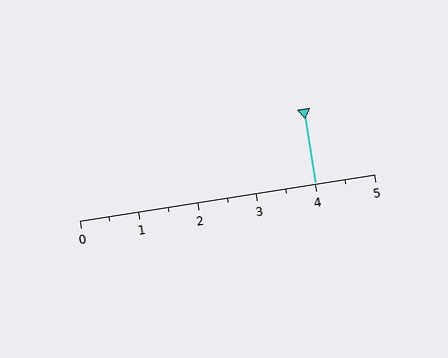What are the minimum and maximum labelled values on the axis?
The axis runs from 0 to 5.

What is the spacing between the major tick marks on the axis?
The major ticks are spaced 1 apart.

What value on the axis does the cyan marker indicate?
The marker indicates approximately 4.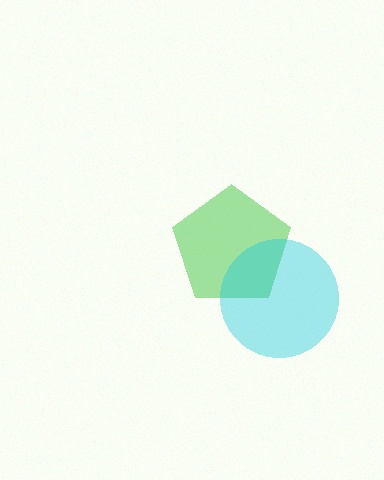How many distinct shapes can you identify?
There are 2 distinct shapes: a green pentagon, a cyan circle.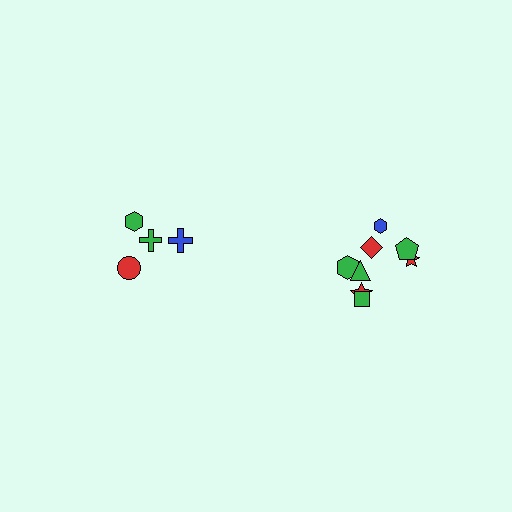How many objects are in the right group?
There are 8 objects.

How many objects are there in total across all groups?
There are 12 objects.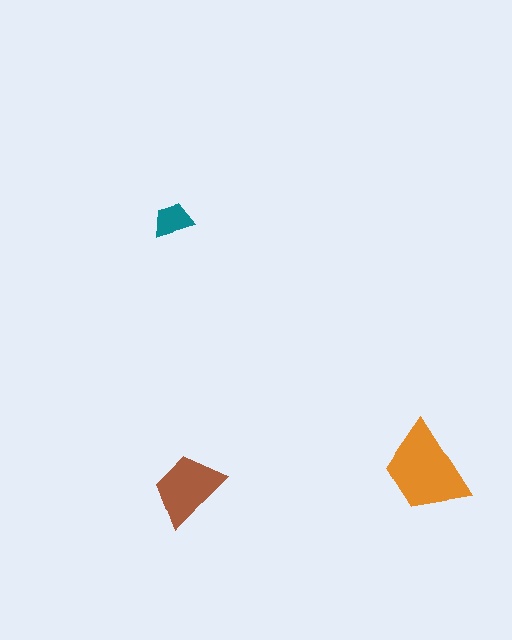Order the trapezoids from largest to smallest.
the orange one, the brown one, the teal one.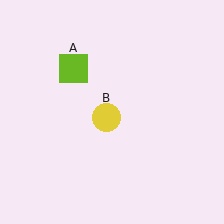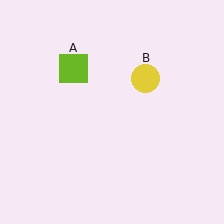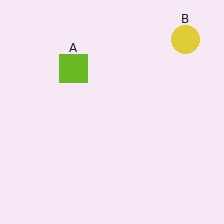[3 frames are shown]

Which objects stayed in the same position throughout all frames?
Lime square (object A) remained stationary.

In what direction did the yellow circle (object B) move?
The yellow circle (object B) moved up and to the right.